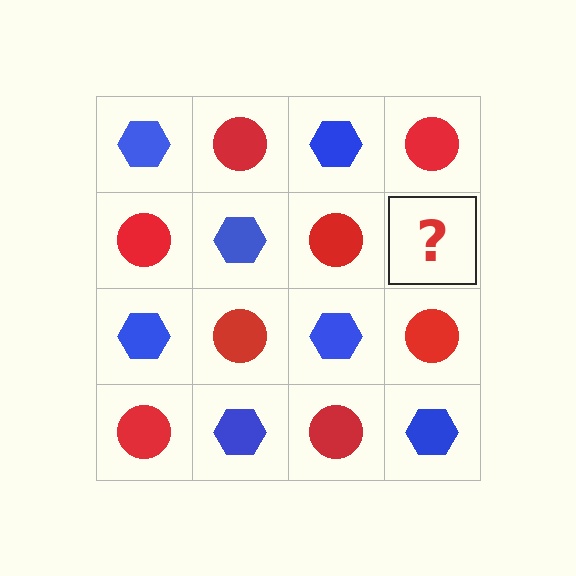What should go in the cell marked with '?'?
The missing cell should contain a blue hexagon.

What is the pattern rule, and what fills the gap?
The rule is that it alternates blue hexagon and red circle in a checkerboard pattern. The gap should be filled with a blue hexagon.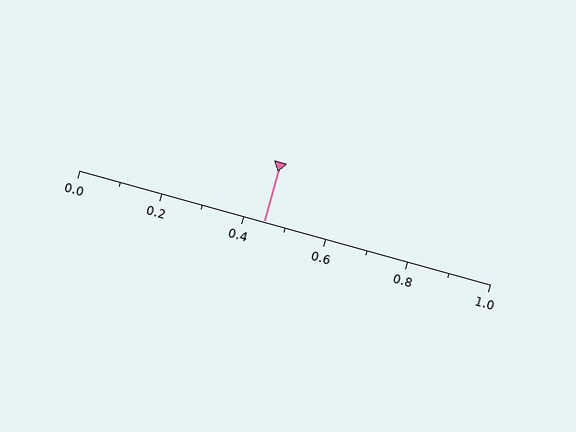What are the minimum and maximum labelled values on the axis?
The axis runs from 0.0 to 1.0.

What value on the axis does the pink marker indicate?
The marker indicates approximately 0.45.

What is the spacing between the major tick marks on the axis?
The major ticks are spaced 0.2 apart.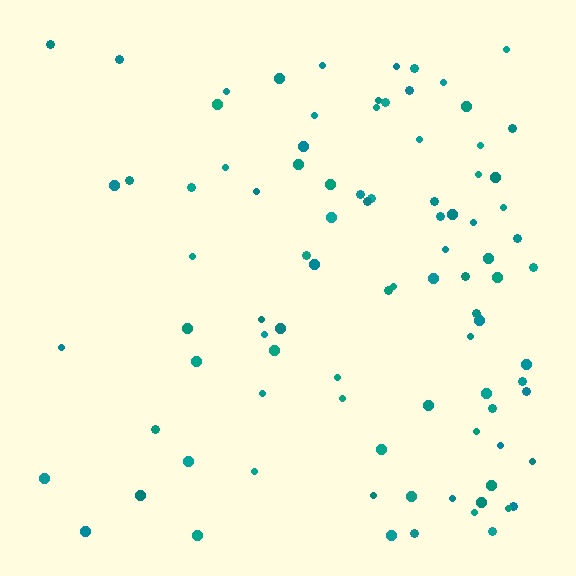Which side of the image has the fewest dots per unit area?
The left.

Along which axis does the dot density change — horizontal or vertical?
Horizontal.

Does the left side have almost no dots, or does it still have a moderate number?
Still a moderate number, just noticeably fewer than the right.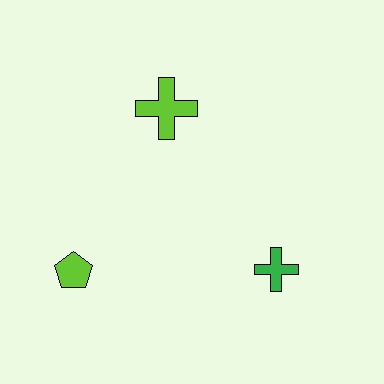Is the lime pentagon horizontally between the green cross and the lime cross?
No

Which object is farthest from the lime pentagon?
The green cross is farthest from the lime pentagon.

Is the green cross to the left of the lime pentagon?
No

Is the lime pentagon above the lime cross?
No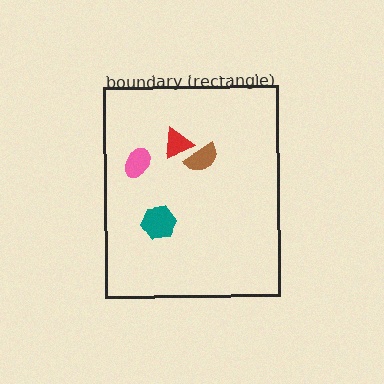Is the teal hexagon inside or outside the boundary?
Inside.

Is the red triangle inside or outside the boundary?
Inside.